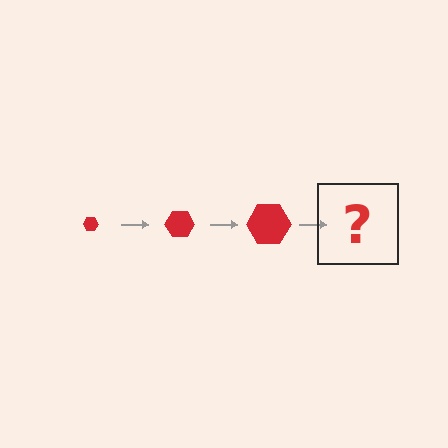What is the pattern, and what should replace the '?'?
The pattern is that the hexagon gets progressively larger each step. The '?' should be a red hexagon, larger than the previous one.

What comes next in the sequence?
The next element should be a red hexagon, larger than the previous one.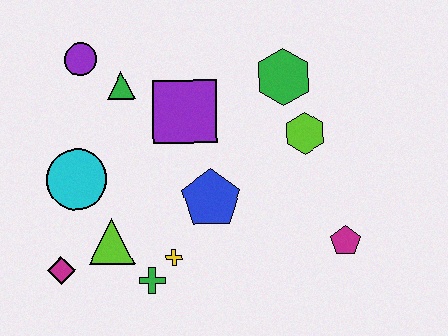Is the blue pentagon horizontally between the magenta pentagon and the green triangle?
Yes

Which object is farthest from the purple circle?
The magenta pentagon is farthest from the purple circle.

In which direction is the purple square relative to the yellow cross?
The purple square is above the yellow cross.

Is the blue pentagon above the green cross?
Yes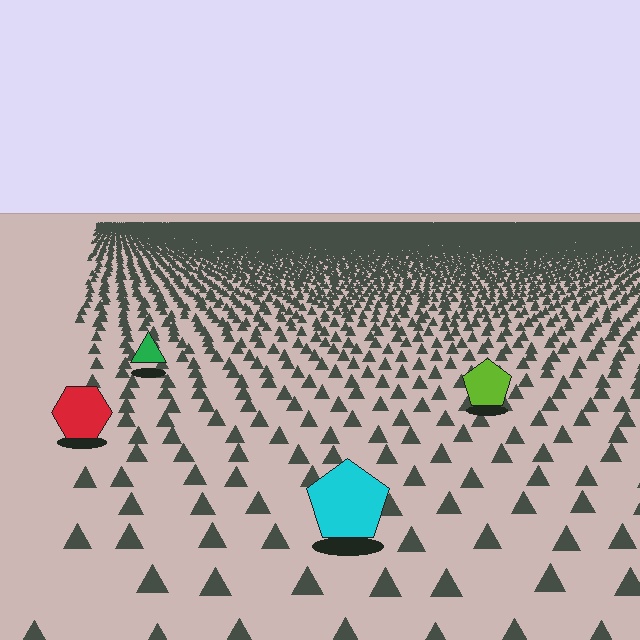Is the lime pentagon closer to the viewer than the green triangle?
Yes. The lime pentagon is closer — you can tell from the texture gradient: the ground texture is coarser near it.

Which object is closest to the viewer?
The cyan pentagon is closest. The texture marks near it are larger and more spread out.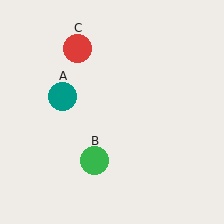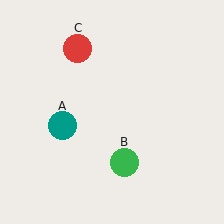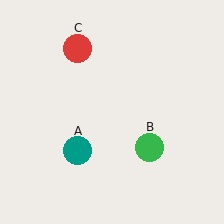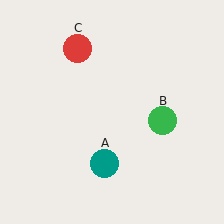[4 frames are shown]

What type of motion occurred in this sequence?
The teal circle (object A), green circle (object B) rotated counterclockwise around the center of the scene.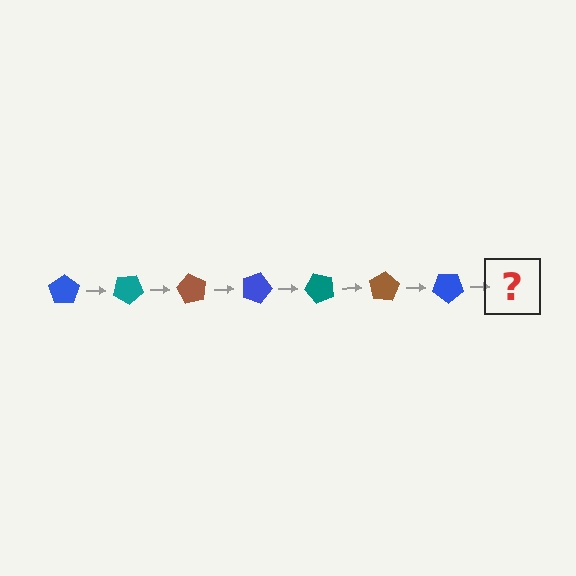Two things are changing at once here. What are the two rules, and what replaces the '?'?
The two rules are that it rotates 30 degrees each step and the color cycles through blue, teal, and brown. The '?' should be a teal pentagon, rotated 210 degrees from the start.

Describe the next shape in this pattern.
It should be a teal pentagon, rotated 210 degrees from the start.